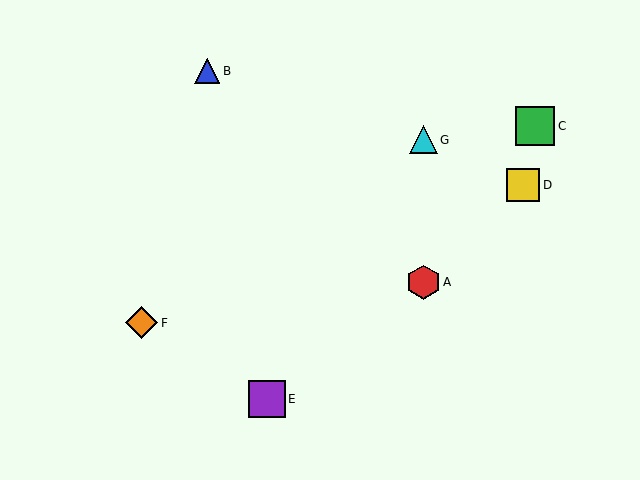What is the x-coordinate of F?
Object F is at x≈142.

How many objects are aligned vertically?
2 objects (A, G) are aligned vertically.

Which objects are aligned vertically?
Objects A, G are aligned vertically.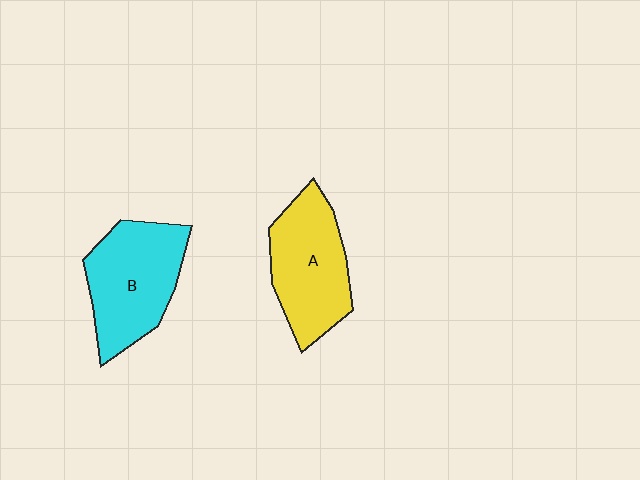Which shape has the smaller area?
Shape A (yellow).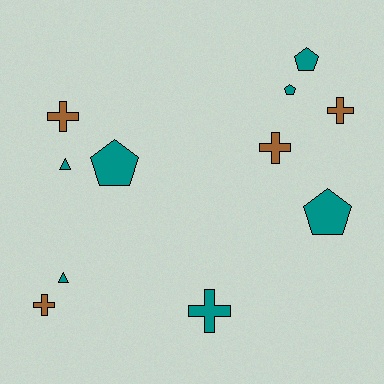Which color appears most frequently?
Teal, with 7 objects.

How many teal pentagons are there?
There are 4 teal pentagons.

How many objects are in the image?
There are 11 objects.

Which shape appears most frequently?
Cross, with 5 objects.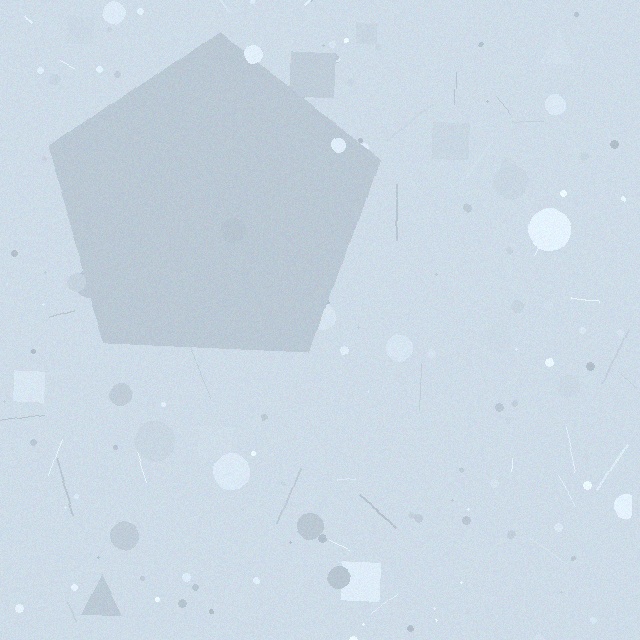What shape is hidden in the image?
A pentagon is hidden in the image.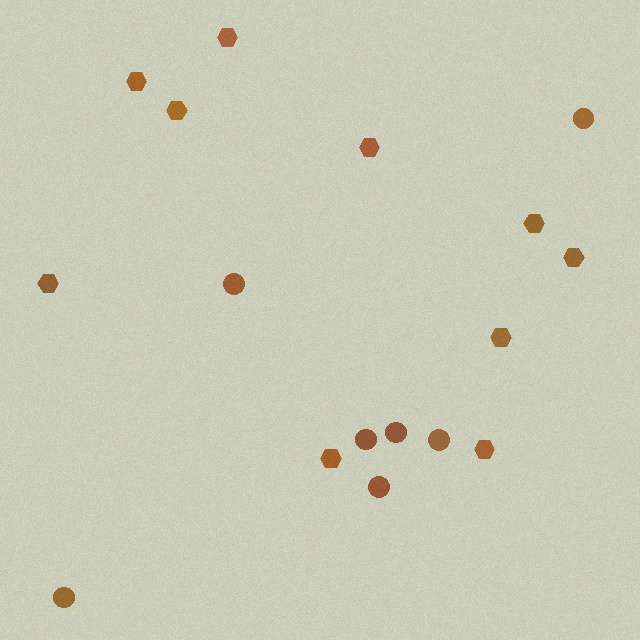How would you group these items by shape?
There are 2 groups: one group of hexagons (10) and one group of circles (7).